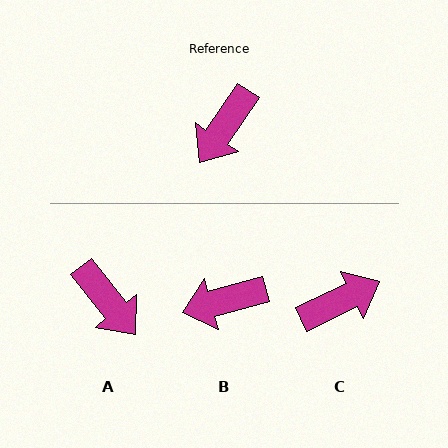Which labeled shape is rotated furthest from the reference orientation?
C, about 149 degrees away.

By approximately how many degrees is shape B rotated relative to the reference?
Approximately 41 degrees clockwise.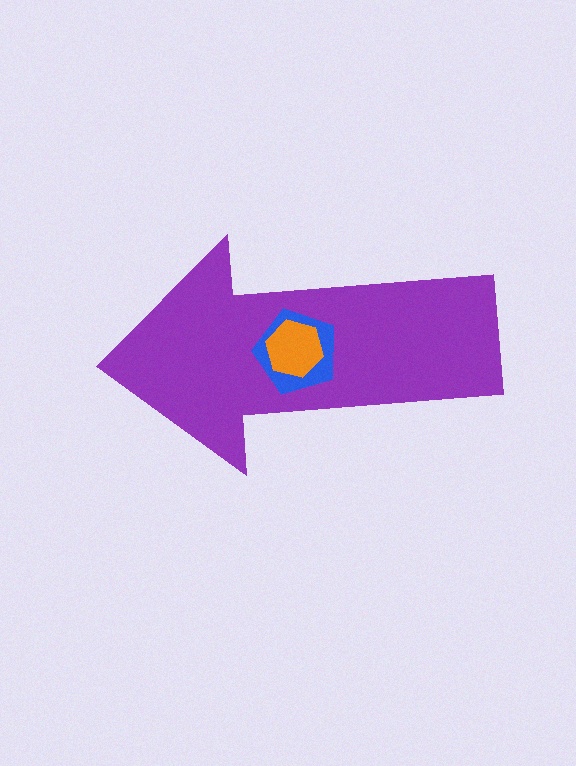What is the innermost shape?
The orange hexagon.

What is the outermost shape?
The purple arrow.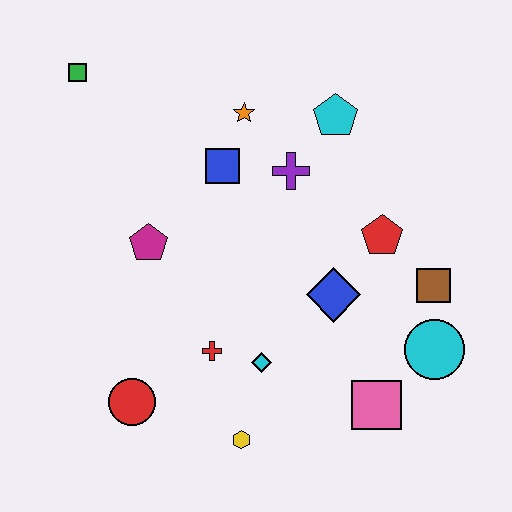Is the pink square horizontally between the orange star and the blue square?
No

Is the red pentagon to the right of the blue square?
Yes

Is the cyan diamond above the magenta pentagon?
No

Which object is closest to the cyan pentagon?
The purple cross is closest to the cyan pentagon.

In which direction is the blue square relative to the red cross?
The blue square is above the red cross.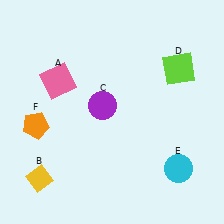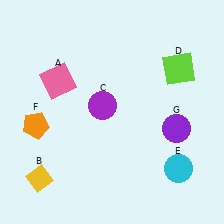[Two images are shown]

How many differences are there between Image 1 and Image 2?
There is 1 difference between the two images.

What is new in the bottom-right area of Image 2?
A purple circle (G) was added in the bottom-right area of Image 2.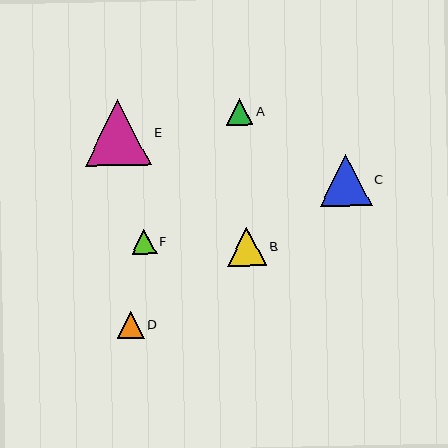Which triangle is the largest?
Triangle E is the largest with a size of approximately 66 pixels.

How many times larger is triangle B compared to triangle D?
Triangle B is approximately 1.5 times the size of triangle D.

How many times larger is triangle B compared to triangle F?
Triangle B is approximately 1.6 times the size of triangle F.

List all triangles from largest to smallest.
From largest to smallest: E, C, B, A, D, F.